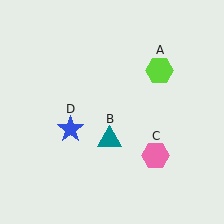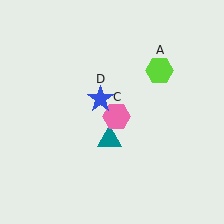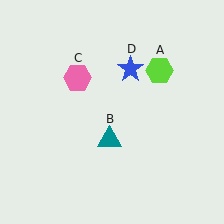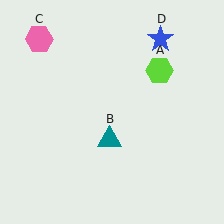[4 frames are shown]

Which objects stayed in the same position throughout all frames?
Lime hexagon (object A) and teal triangle (object B) remained stationary.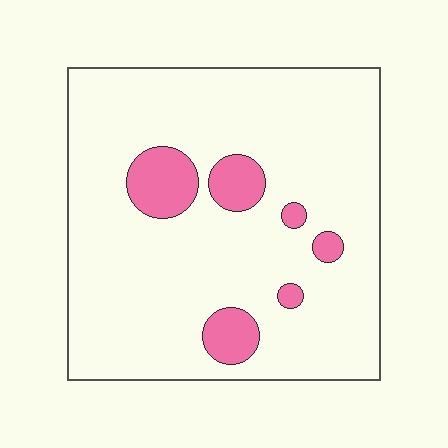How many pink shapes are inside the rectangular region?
6.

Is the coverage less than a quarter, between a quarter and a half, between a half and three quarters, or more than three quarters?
Less than a quarter.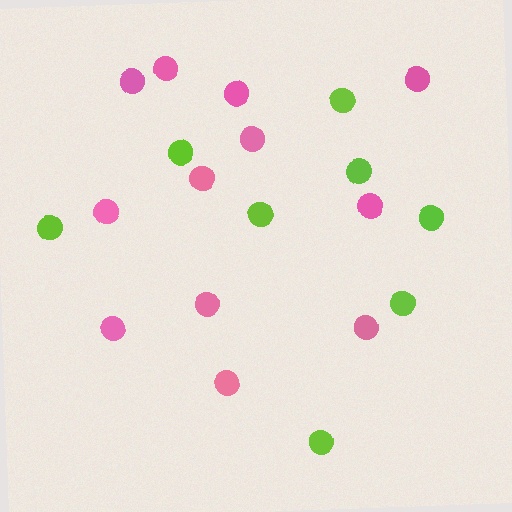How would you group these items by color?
There are 2 groups: one group of pink circles (12) and one group of lime circles (8).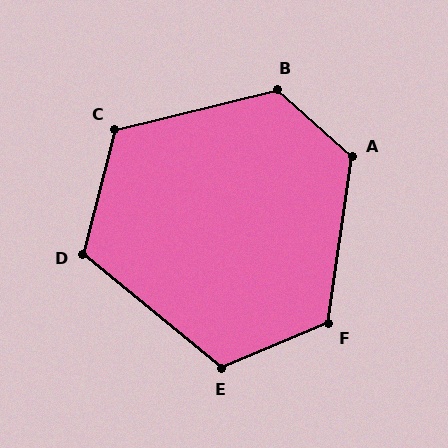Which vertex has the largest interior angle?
B, at approximately 124 degrees.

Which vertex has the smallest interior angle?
D, at approximately 115 degrees.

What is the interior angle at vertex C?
Approximately 118 degrees (obtuse).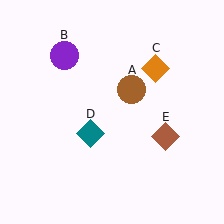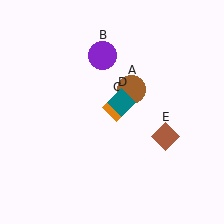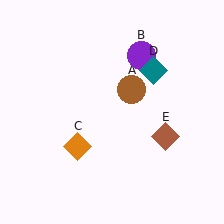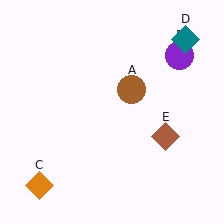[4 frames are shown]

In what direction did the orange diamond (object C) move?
The orange diamond (object C) moved down and to the left.